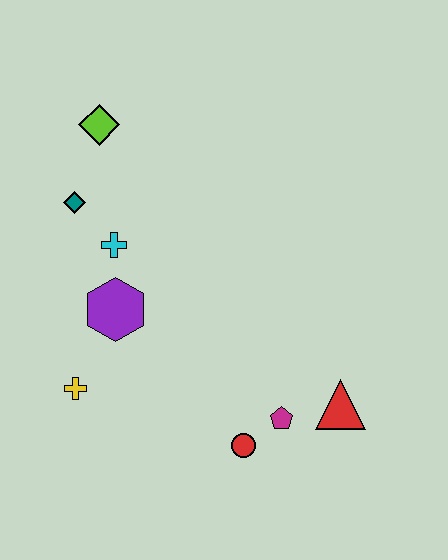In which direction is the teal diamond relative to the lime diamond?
The teal diamond is below the lime diamond.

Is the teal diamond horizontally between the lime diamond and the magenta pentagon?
No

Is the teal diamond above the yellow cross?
Yes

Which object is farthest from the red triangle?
The lime diamond is farthest from the red triangle.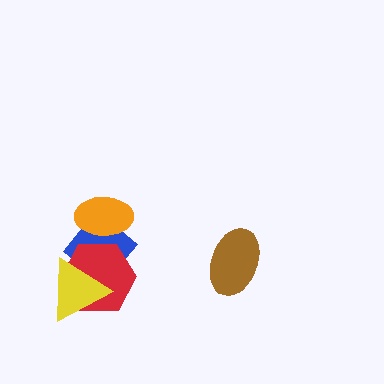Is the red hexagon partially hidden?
Yes, it is partially covered by another shape.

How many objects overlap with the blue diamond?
3 objects overlap with the blue diamond.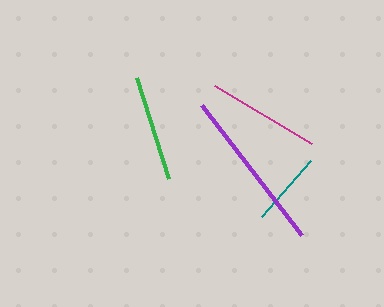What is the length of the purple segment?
The purple segment is approximately 164 pixels long.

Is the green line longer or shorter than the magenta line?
The magenta line is longer than the green line.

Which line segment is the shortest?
The teal line is the shortest at approximately 74 pixels.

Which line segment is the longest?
The purple line is the longest at approximately 164 pixels.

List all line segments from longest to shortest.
From longest to shortest: purple, magenta, green, teal.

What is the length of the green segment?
The green segment is approximately 106 pixels long.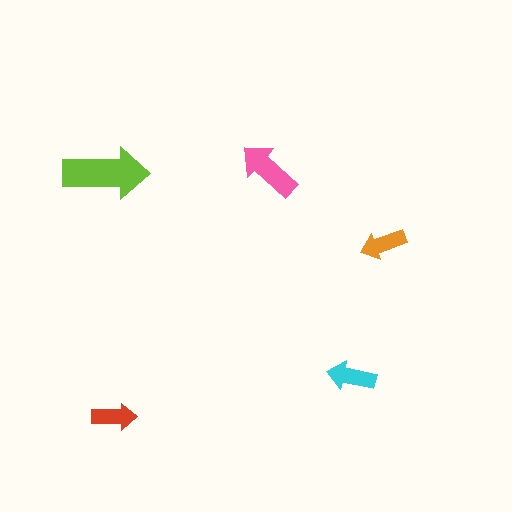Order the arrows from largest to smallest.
the lime one, the pink one, the cyan one, the orange one, the red one.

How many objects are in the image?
There are 5 objects in the image.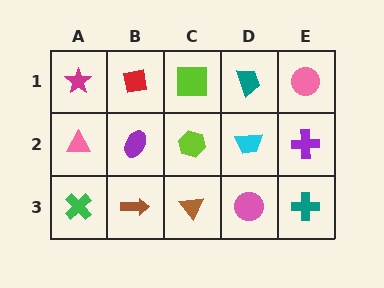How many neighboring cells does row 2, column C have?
4.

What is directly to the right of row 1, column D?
A pink circle.